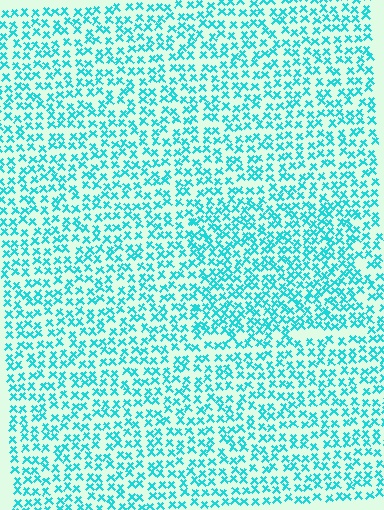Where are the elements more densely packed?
The elements are more densely packed inside the rectangle boundary.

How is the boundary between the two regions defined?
The boundary is defined by a change in element density (approximately 1.4x ratio). All elements are the same color, size, and shape.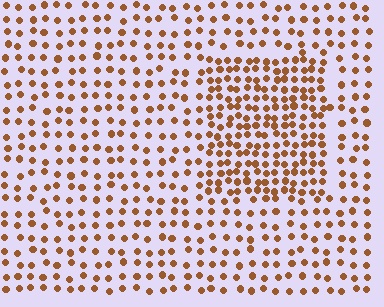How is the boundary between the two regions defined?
The boundary is defined by a change in element density (approximately 1.9x ratio). All elements are the same color, size, and shape.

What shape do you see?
I see a rectangle.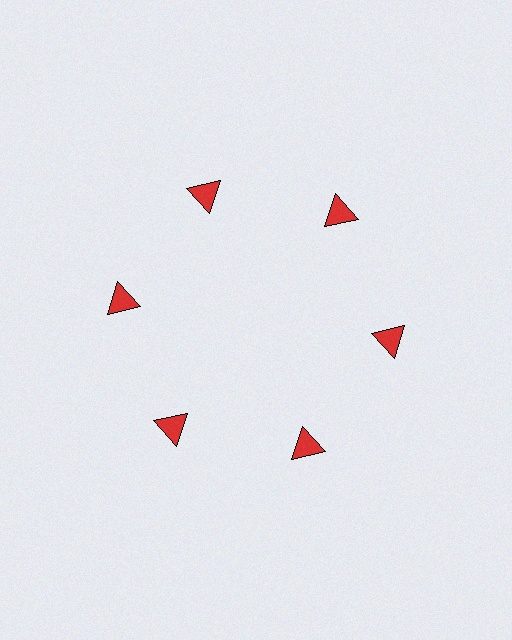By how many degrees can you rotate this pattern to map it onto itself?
The pattern maps onto itself every 60 degrees of rotation.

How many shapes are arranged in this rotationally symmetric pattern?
There are 6 shapes, arranged in 6 groups of 1.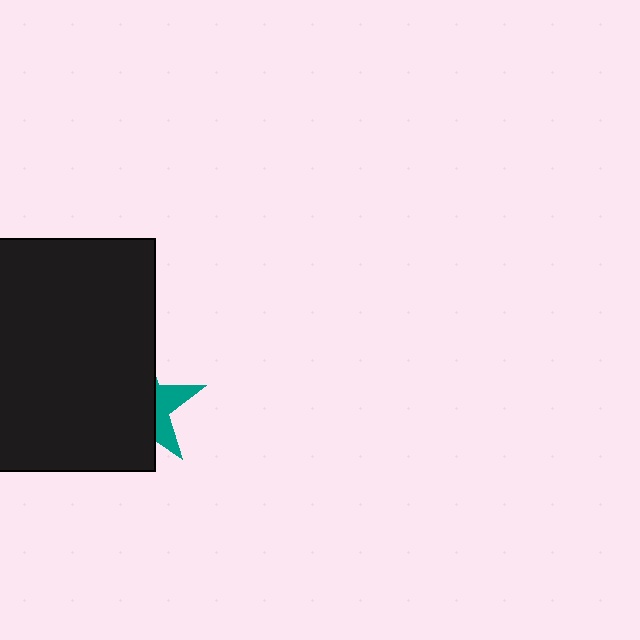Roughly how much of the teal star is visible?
A small part of it is visible (roughly 31%).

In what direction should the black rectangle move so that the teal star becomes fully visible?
The black rectangle should move left. That is the shortest direction to clear the overlap and leave the teal star fully visible.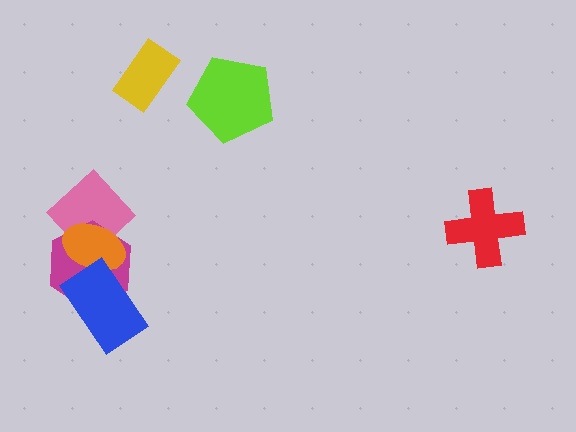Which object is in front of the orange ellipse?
The blue rectangle is in front of the orange ellipse.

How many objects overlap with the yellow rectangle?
0 objects overlap with the yellow rectangle.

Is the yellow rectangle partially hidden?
No, no other shape covers it.